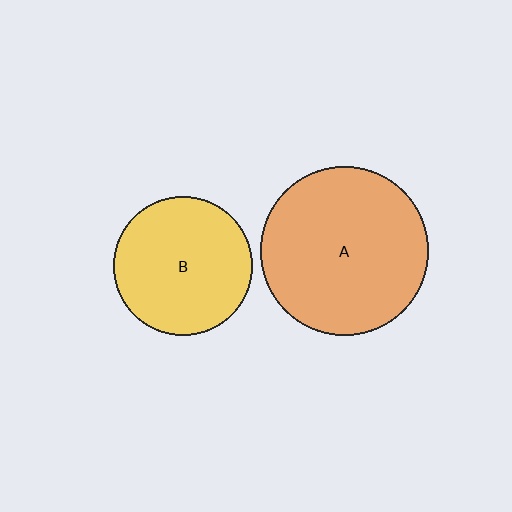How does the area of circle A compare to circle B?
Approximately 1.5 times.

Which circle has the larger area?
Circle A (orange).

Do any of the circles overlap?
No, none of the circles overlap.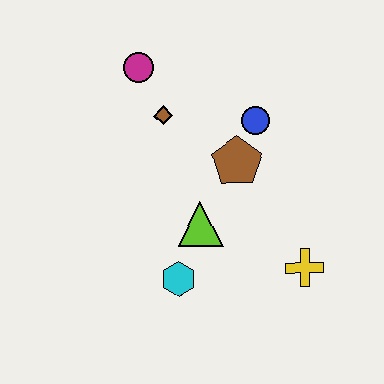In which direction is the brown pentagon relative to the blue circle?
The brown pentagon is below the blue circle.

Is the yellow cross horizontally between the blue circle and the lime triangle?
No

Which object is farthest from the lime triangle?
The magenta circle is farthest from the lime triangle.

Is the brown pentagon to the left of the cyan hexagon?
No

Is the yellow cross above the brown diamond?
No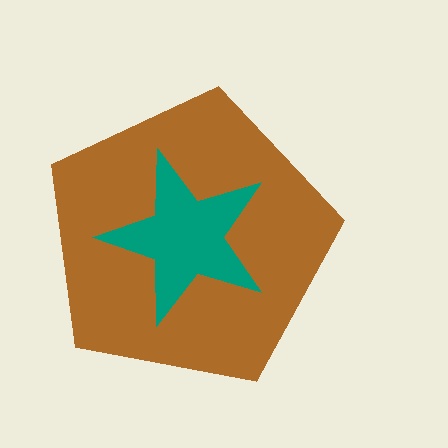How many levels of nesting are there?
2.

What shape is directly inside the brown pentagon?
The teal star.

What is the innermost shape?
The teal star.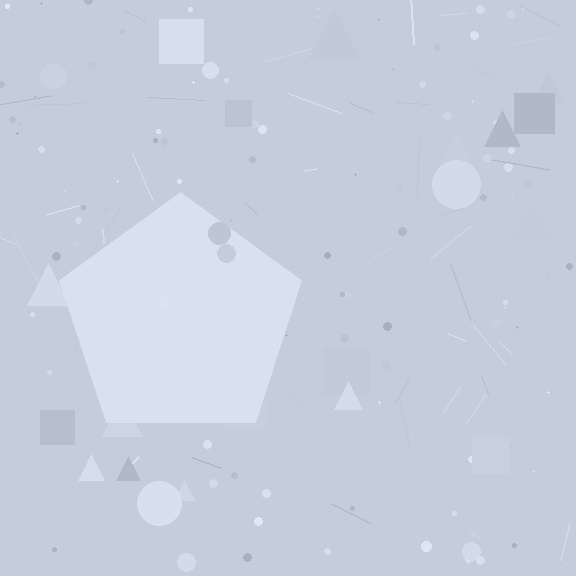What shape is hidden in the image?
A pentagon is hidden in the image.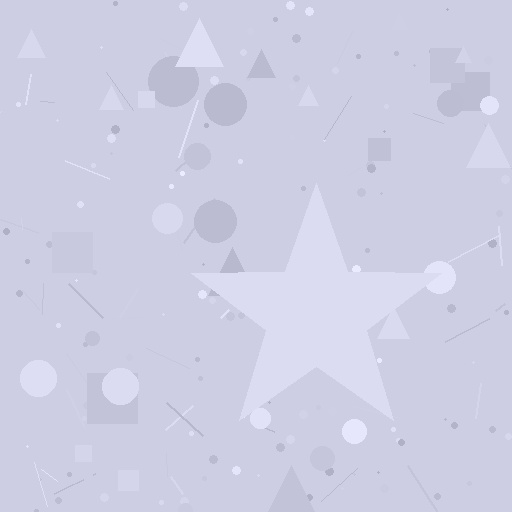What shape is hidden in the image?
A star is hidden in the image.